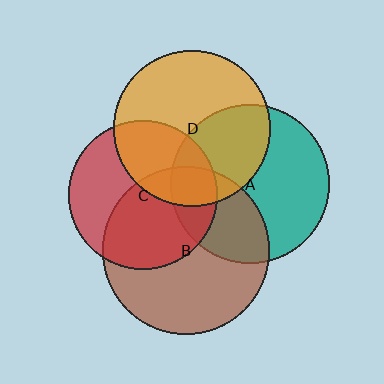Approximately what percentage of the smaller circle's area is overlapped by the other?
Approximately 35%.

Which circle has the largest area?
Circle B (brown).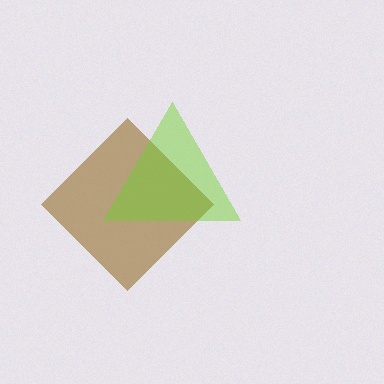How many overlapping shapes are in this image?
There are 2 overlapping shapes in the image.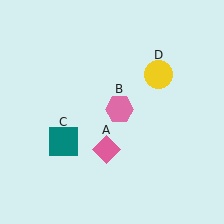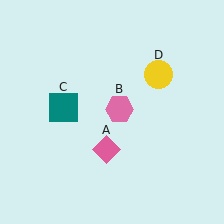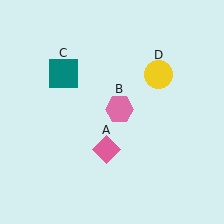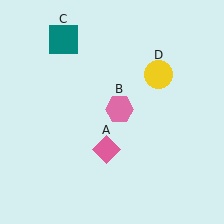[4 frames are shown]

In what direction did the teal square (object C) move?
The teal square (object C) moved up.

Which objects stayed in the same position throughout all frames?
Pink diamond (object A) and pink hexagon (object B) and yellow circle (object D) remained stationary.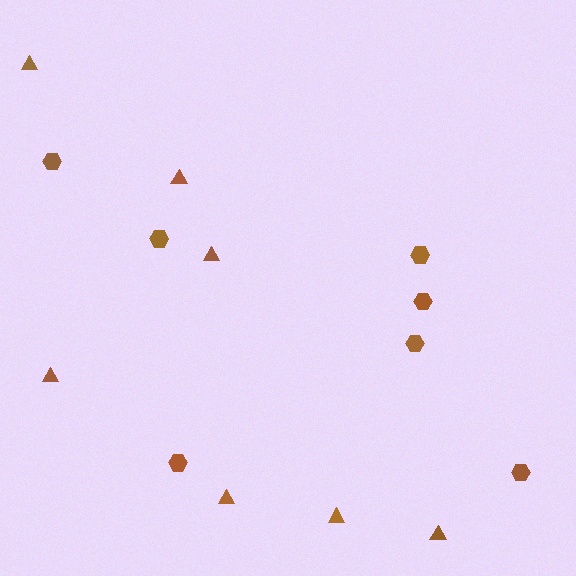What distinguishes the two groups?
There are 2 groups: one group of hexagons (7) and one group of triangles (7).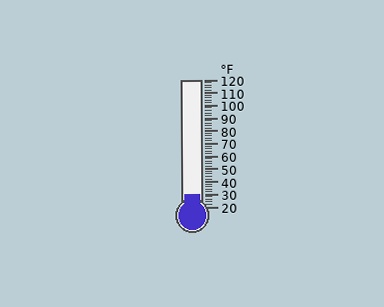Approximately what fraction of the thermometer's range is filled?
The thermometer is filled to approximately 10% of its range.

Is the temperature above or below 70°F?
The temperature is below 70°F.